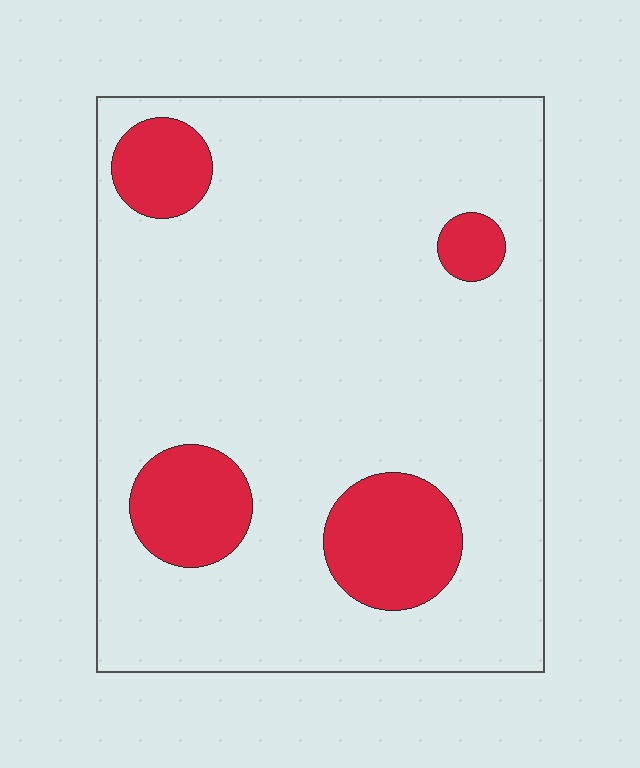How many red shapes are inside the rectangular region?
4.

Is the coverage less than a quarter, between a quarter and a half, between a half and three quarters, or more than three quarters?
Less than a quarter.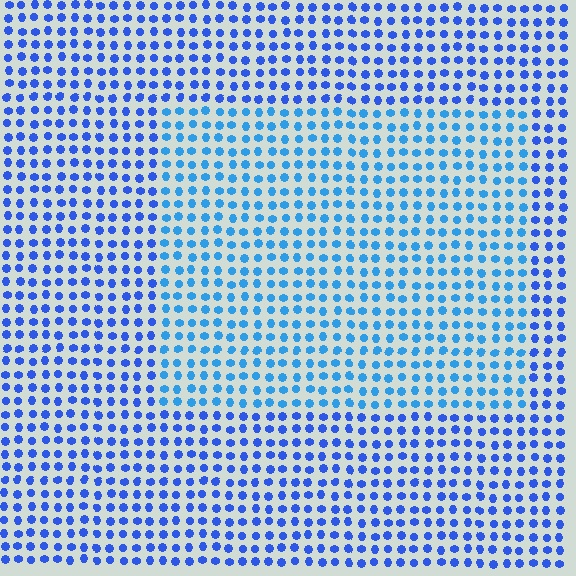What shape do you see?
I see a rectangle.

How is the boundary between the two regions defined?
The boundary is defined purely by a slight shift in hue (about 23 degrees). Spacing, size, and orientation are identical on both sides.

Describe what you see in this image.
The image is filled with small blue elements in a uniform arrangement. A rectangle-shaped region is visible where the elements are tinted to a slightly different hue, forming a subtle color boundary.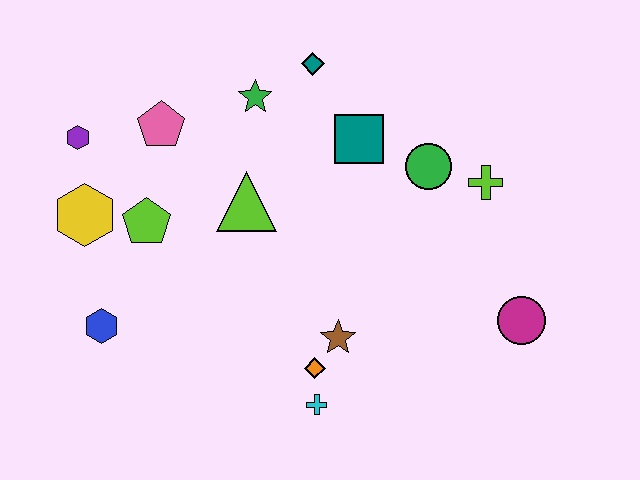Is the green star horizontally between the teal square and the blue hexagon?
Yes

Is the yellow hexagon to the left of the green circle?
Yes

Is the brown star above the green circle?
No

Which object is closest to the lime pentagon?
The yellow hexagon is closest to the lime pentagon.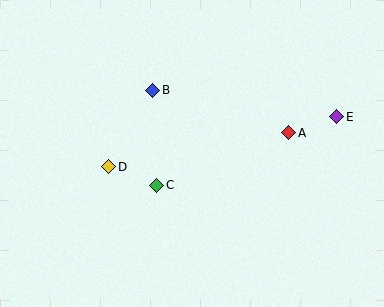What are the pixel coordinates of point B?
Point B is at (153, 90).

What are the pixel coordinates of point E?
Point E is at (337, 117).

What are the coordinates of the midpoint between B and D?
The midpoint between B and D is at (131, 128).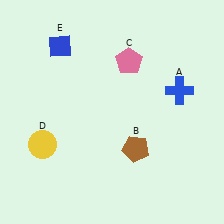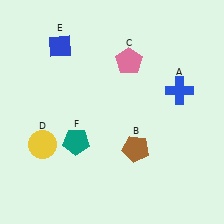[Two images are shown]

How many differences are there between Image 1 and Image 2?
There is 1 difference between the two images.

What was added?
A teal pentagon (F) was added in Image 2.